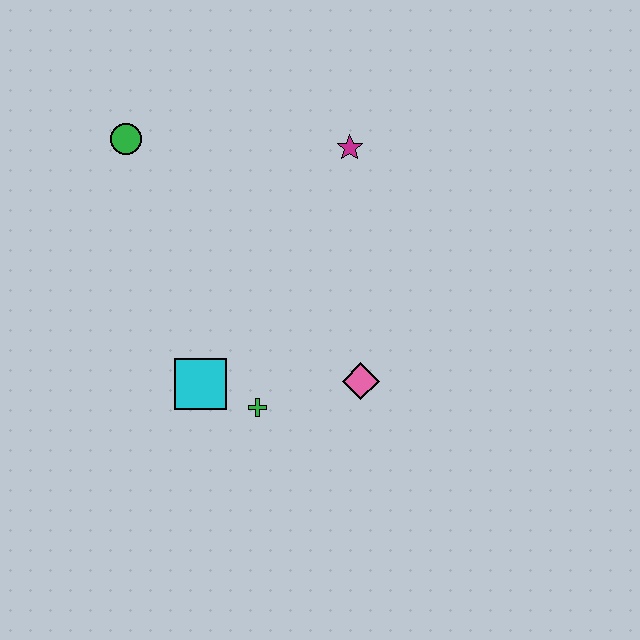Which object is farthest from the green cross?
The green circle is farthest from the green cross.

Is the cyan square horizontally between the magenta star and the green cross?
No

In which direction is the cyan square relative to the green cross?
The cyan square is to the left of the green cross.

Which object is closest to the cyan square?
The green cross is closest to the cyan square.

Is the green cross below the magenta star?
Yes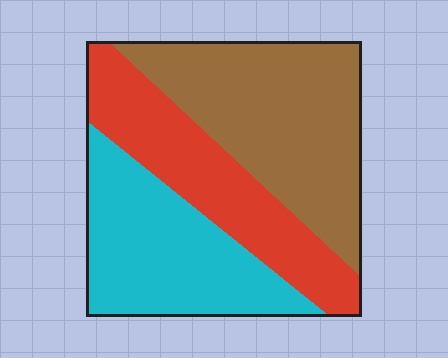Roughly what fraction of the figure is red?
Red takes up about one quarter (1/4) of the figure.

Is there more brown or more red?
Brown.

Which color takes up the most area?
Brown, at roughly 40%.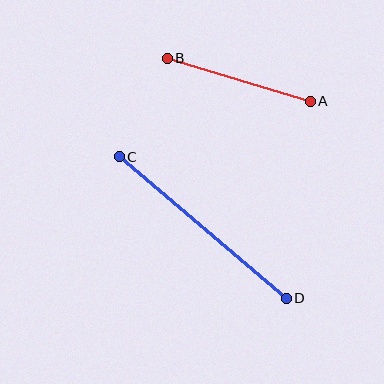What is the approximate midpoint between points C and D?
The midpoint is at approximately (203, 228) pixels.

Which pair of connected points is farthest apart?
Points C and D are farthest apart.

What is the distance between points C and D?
The distance is approximately 219 pixels.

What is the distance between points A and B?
The distance is approximately 149 pixels.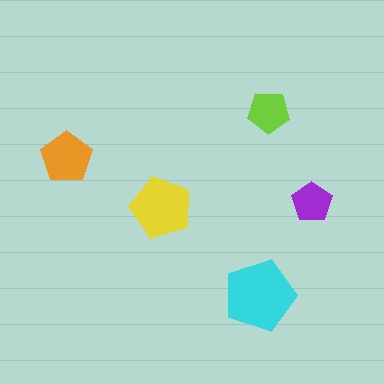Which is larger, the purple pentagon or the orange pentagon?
The orange one.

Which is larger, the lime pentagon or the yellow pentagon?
The yellow one.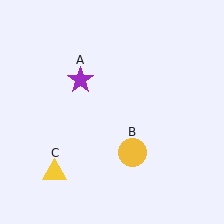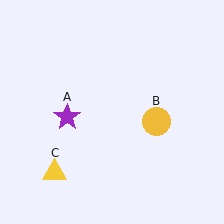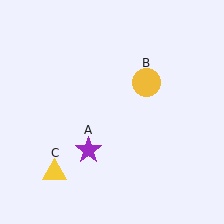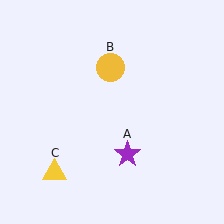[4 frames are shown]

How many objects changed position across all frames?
2 objects changed position: purple star (object A), yellow circle (object B).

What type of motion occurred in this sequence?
The purple star (object A), yellow circle (object B) rotated counterclockwise around the center of the scene.